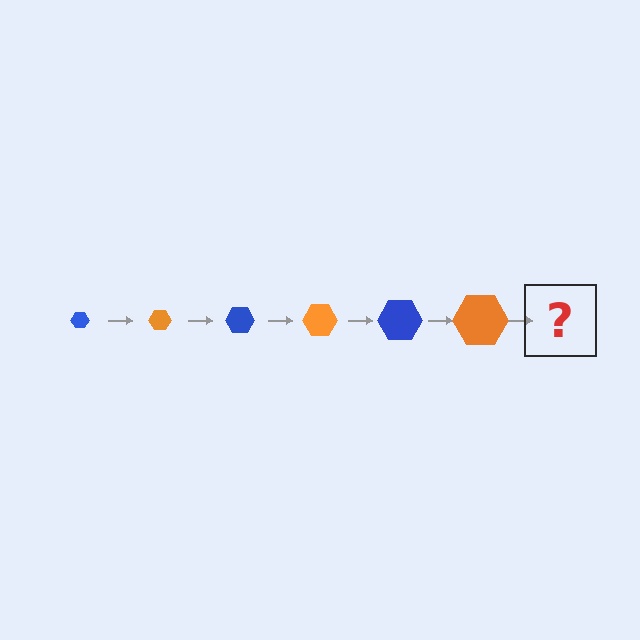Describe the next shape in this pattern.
It should be a blue hexagon, larger than the previous one.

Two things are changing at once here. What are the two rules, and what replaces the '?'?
The two rules are that the hexagon grows larger each step and the color cycles through blue and orange. The '?' should be a blue hexagon, larger than the previous one.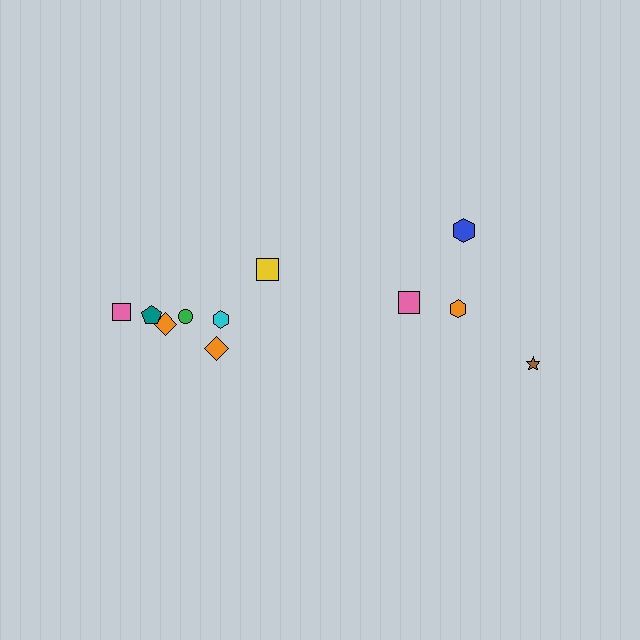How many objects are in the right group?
There are 4 objects.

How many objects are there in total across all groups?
There are 11 objects.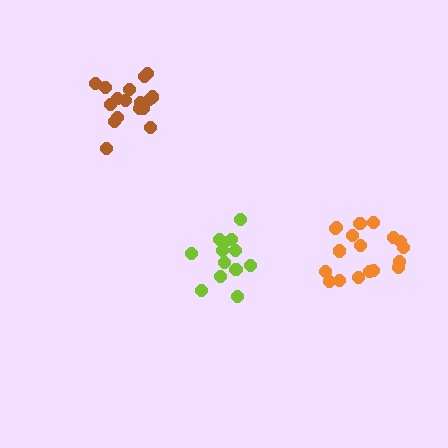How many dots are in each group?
Group 1: 14 dots, Group 2: 18 dots, Group 3: 18 dots (50 total).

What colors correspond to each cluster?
The clusters are colored: lime, brown, orange.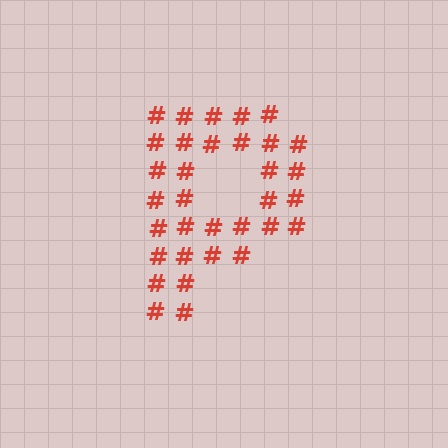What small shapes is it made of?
It is made of small hash symbols.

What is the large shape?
The large shape is the letter P.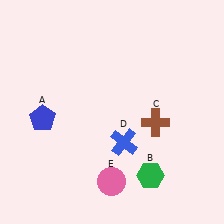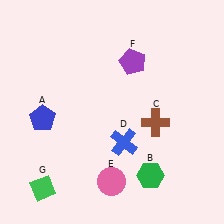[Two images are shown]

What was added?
A purple pentagon (F), a green diamond (G) were added in Image 2.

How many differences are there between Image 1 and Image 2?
There are 2 differences between the two images.